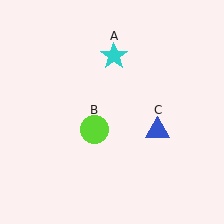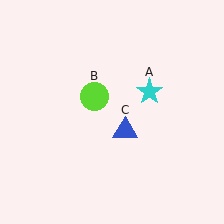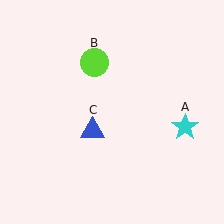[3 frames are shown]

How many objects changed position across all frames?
3 objects changed position: cyan star (object A), lime circle (object B), blue triangle (object C).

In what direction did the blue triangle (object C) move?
The blue triangle (object C) moved left.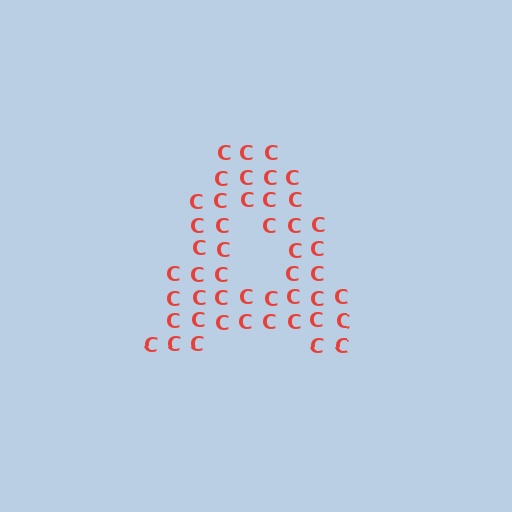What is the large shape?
The large shape is the letter A.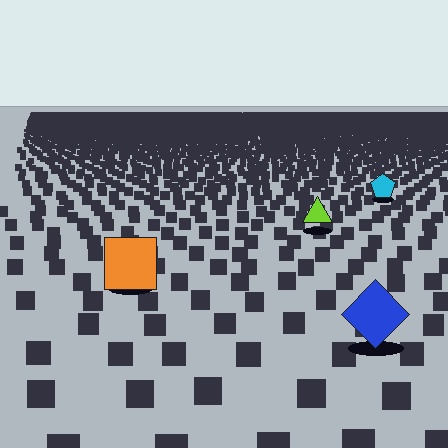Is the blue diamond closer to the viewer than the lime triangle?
Yes. The blue diamond is closer — you can tell from the texture gradient: the ground texture is coarser near it.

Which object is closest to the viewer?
The blue diamond is closest. The texture marks near it are larger and more spread out.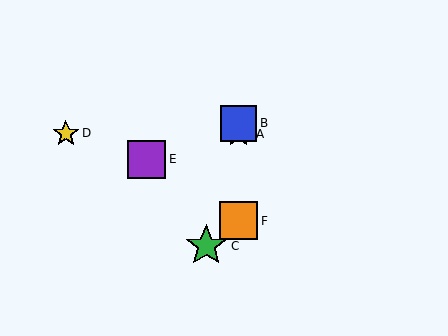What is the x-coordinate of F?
Object F is at x≈239.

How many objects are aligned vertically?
3 objects (A, B, F) are aligned vertically.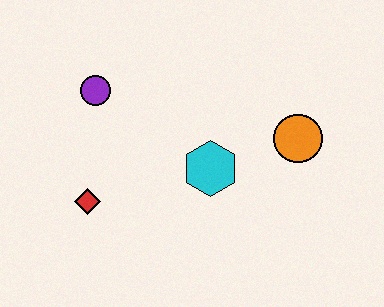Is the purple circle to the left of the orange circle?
Yes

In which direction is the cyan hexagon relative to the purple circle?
The cyan hexagon is to the right of the purple circle.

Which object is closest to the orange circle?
The cyan hexagon is closest to the orange circle.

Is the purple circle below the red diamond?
No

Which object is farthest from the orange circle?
The red diamond is farthest from the orange circle.